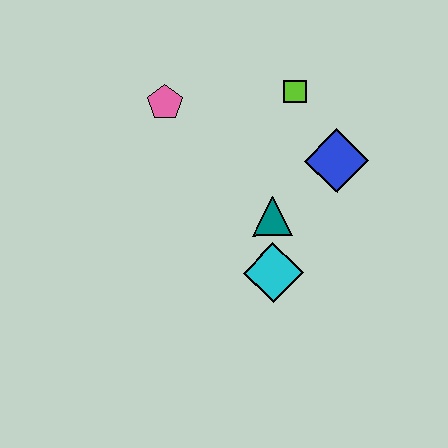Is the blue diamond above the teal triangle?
Yes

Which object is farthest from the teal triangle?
The pink pentagon is farthest from the teal triangle.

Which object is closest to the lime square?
The blue diamond is closest to the lime square.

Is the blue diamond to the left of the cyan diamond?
No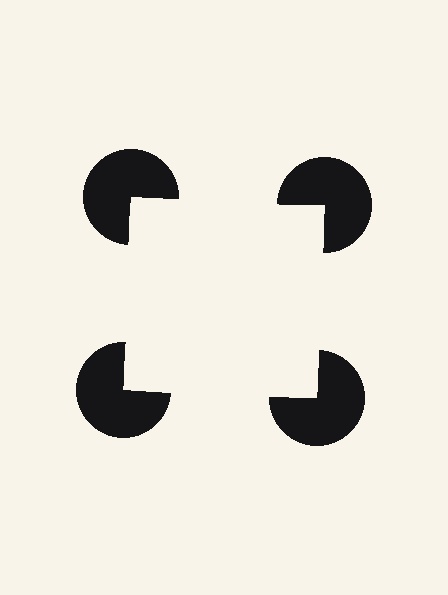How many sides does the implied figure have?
4 sides.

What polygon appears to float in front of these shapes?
An illusory square — its edges are inferred from the aligned wedge cuts in the pac-man discs, not physically drawn.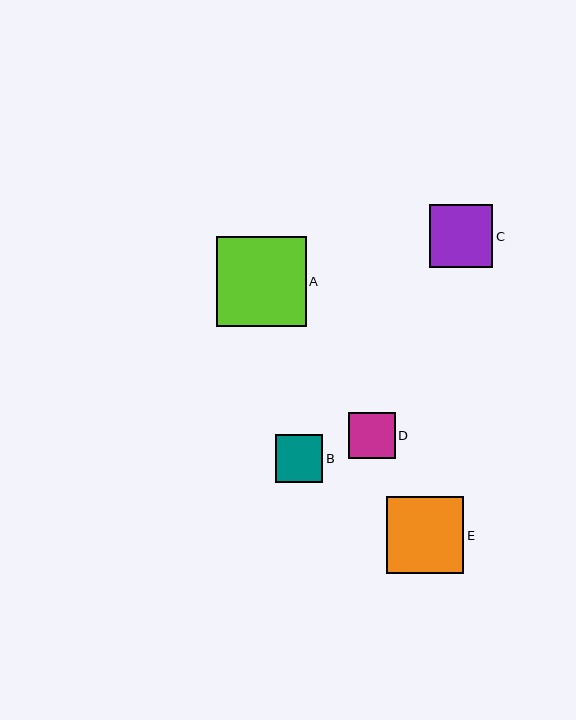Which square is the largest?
Square A is the largest with a size of approximately 90 pixels.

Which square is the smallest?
Square D is the smallest with a size of approximately 46 pixels.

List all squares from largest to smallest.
From largest to smallest: A, E, C, B, D.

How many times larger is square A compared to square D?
Square A is approximately 1.9 times the size of square D.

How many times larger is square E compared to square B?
Square E is approximately 1.6 times the size of square B.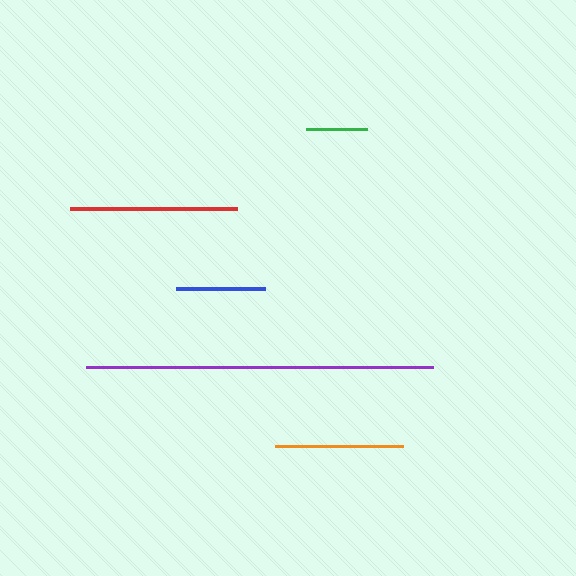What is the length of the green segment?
The green segment is approximately 60 pixels long.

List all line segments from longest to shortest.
From longest to shortest: purple, red, orange, blue, green.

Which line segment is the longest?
The purple line is the longest at approximately 347 pixels.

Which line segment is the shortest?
The green line is the shortest at approximately 60 pixels.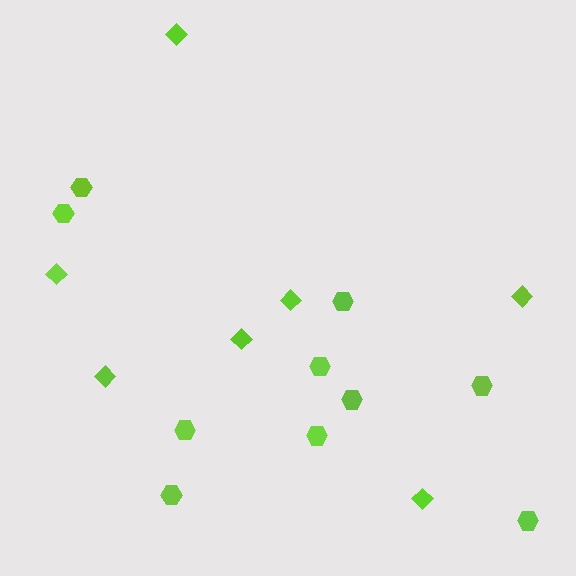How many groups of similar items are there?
There are 2 groups: one group of diamonds (7) and one group of hexagons (10).